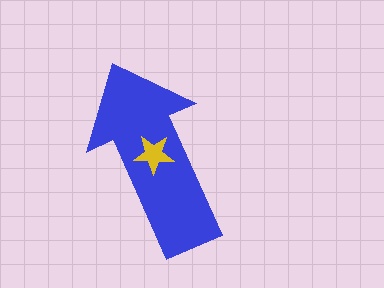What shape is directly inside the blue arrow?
The yellow star.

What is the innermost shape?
The yellow star.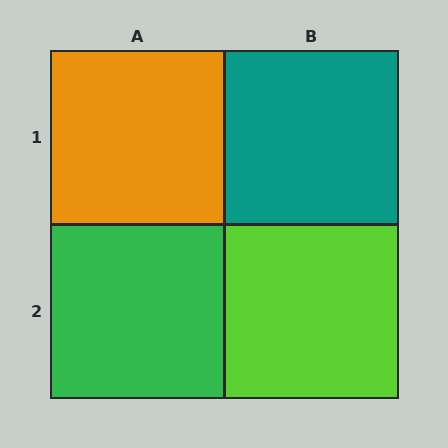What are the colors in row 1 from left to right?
Orange, teal.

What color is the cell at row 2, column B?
Lime.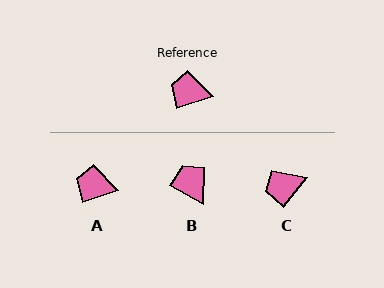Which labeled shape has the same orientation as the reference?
A.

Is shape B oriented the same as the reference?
No, it is off by about 46 degrees.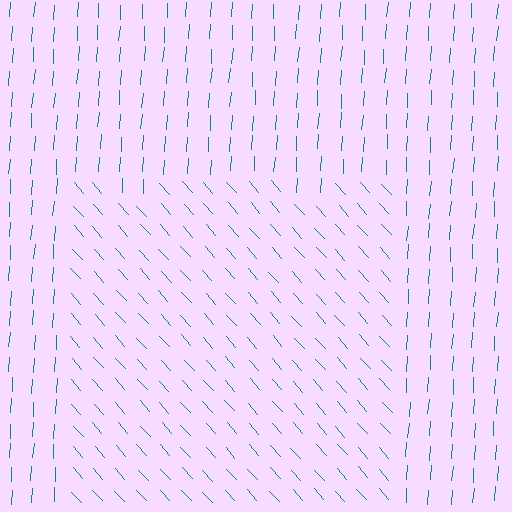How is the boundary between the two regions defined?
The boundary is defined purely by a change in line orientation (approximately 45 degrees difference). All lines are the same color and thickness.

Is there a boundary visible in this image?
Yes, there is a texture boundary formed by a change in line orientation.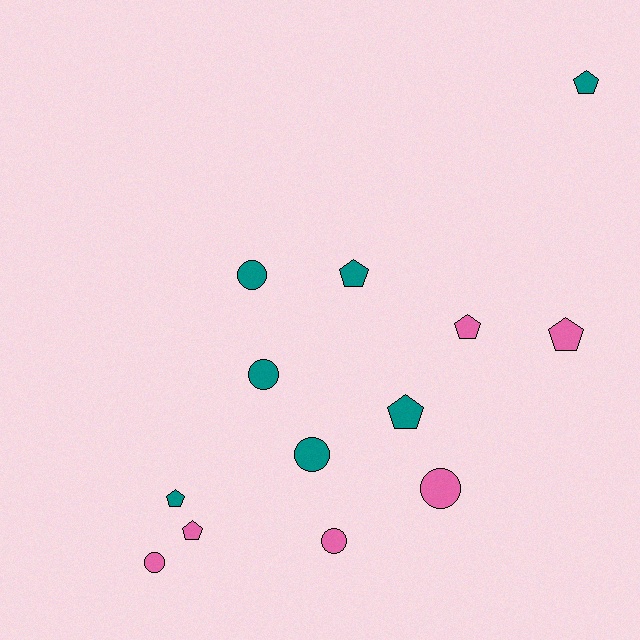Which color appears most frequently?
Teal, with 7 objects.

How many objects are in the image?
There are 13 objects.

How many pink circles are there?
There are 3 pink circles.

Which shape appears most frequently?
Pentagon, with 7 objects.